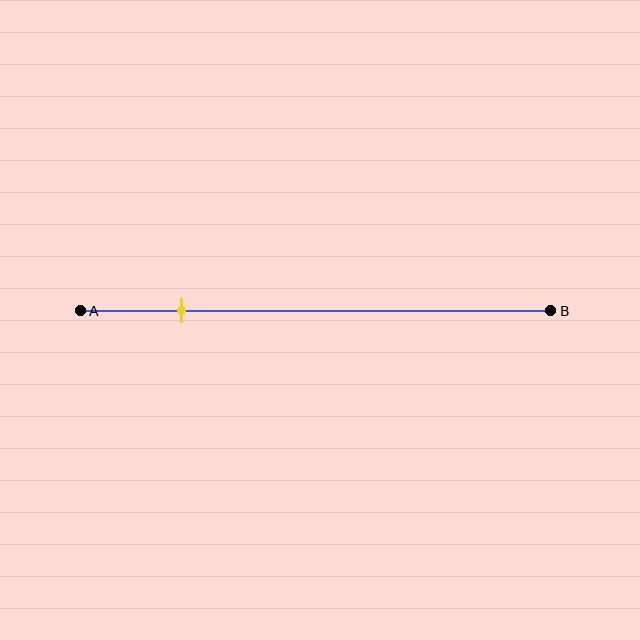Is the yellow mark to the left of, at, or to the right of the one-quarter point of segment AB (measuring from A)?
The yellow mark is to the left of the one-quarter point of segment AB.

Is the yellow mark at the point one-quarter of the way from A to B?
No, the mark is at about 20% from A, not at the 25% one-quarter point.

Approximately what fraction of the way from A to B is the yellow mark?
The yellow mark is approximately 20% of the way from A to B.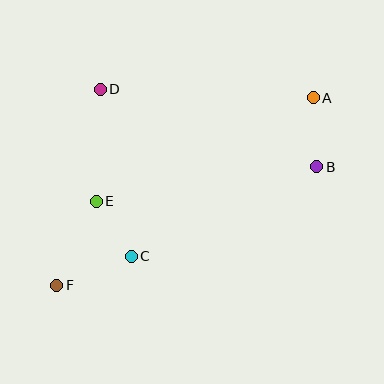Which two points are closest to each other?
Points C and E are closest to each other.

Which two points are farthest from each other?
Points A and F are farthest from each other.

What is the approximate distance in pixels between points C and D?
The distance between C and D is approximately 170 pixels.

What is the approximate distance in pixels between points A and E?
The distance between A and E is approximately 240 pixels.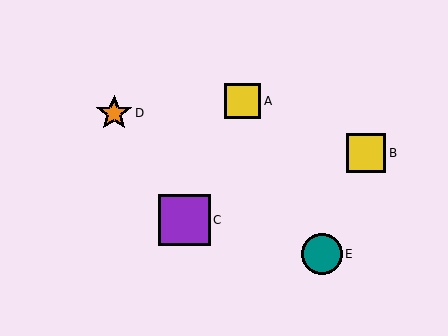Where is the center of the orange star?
The center of the orange star is at (114, 113).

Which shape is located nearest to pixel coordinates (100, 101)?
The orange star (labeled D) at (114, 113) is nearest to that location.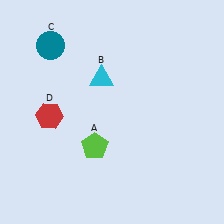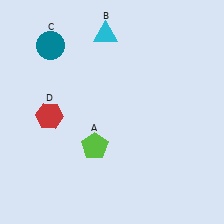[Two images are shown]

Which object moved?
The cyan triangle (B) moved up.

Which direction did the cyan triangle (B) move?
The cyan triangle (B) moved up.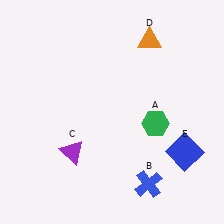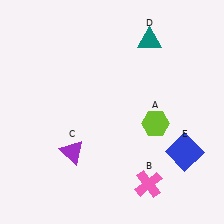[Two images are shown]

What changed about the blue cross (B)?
In Image 1, B is blue. In Image 2, it changed to pink.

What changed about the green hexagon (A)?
In Image 1, A is green. In Image 2, it changed to lime.